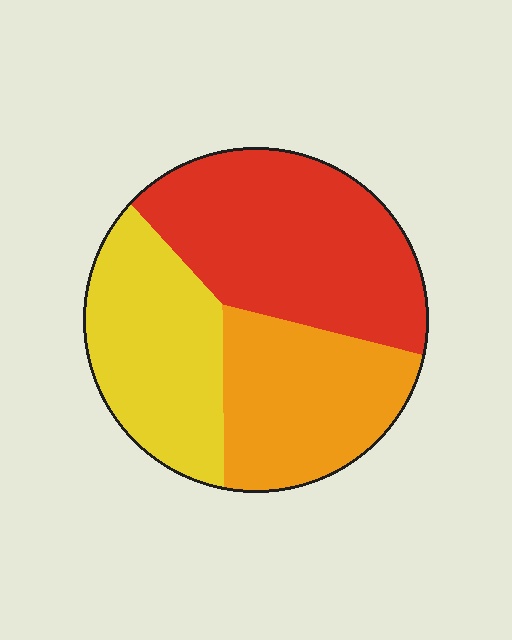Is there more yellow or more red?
Red.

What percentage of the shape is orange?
Orange covers around 30% of the shape.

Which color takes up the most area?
Red, at roughly 40%.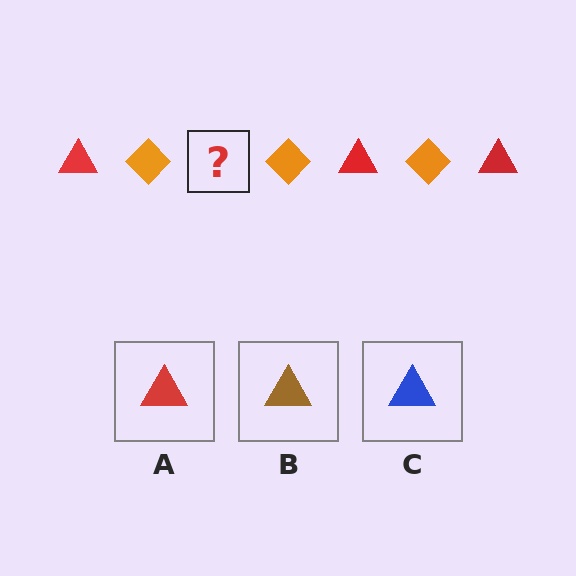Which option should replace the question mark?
Option A.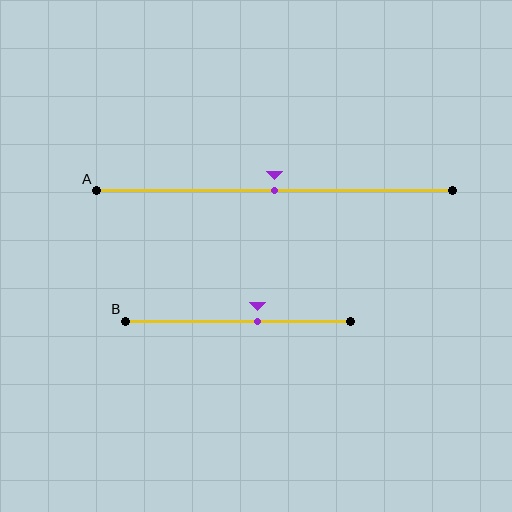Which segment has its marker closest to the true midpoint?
Segment A has its marker closest to the true midpoint.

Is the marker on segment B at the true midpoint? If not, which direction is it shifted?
No, the marker on segment B is shifted to the right by about 9% of the segment length.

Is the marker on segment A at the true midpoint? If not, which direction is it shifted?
Yes, the marker on segment A is at the true midpoint.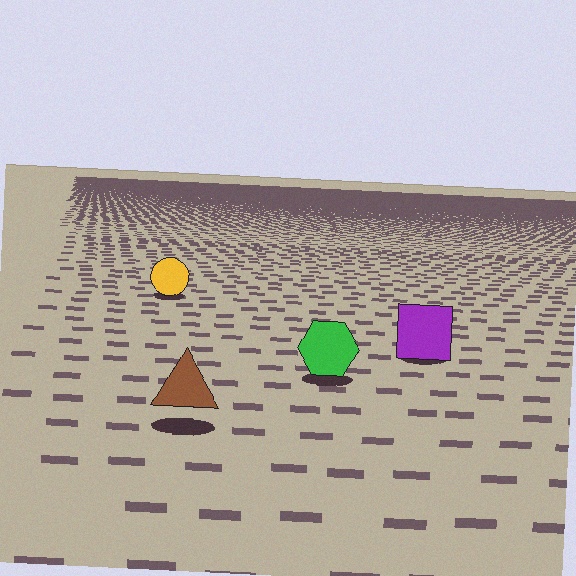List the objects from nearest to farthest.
From nearest to farthest: the brown triangle, the green hexagon, the purple square, the yellow circle.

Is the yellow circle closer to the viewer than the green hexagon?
No. The green hexagon is closer — you can tell from the texture gradient: the ground texture is coarser near it.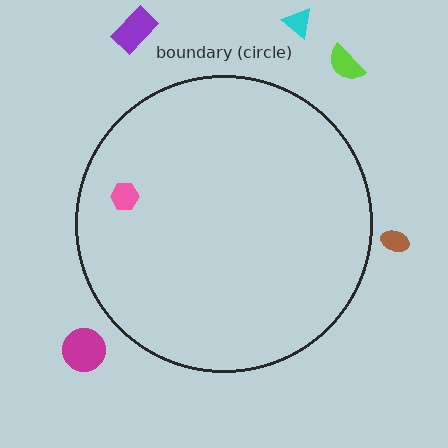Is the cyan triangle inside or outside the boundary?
Outside.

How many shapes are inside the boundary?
1 inside, 5 outside.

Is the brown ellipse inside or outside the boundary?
Outside.